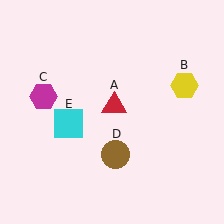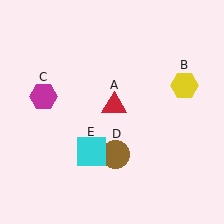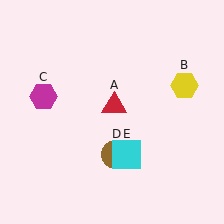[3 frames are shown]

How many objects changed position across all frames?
1 object changed position: cyan square (object E).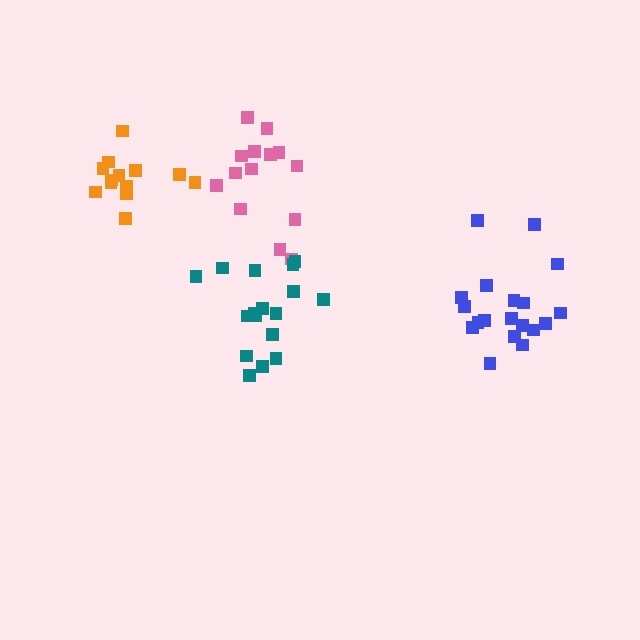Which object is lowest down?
The teal cluster is bottommost.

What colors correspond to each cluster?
The clusters are colored: pink, blue, teal, orange.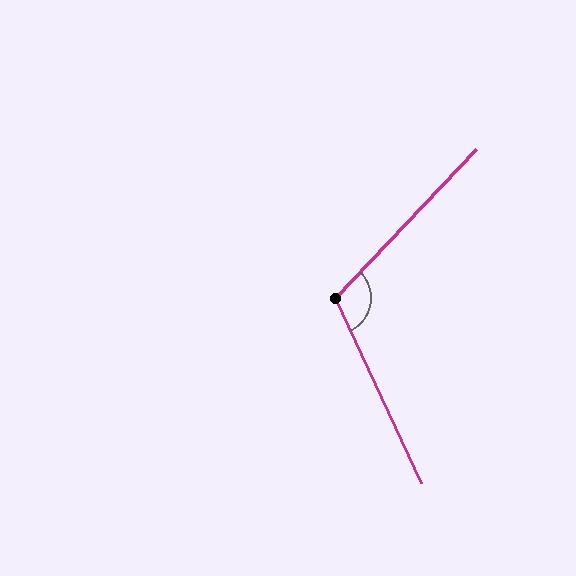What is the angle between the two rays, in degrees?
Approximately 111 degrees.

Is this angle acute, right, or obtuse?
It is obtuse.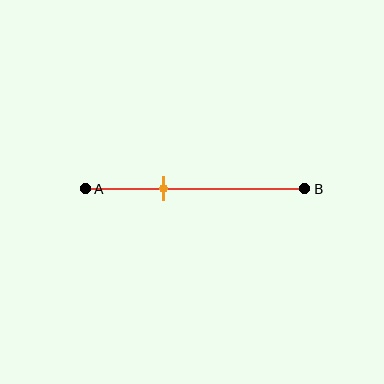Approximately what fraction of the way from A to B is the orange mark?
The orange mark is approximately 35% of the way from A to B.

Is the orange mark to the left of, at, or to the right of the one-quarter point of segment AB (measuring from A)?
The orange mark is to the right of the one-quarter point of segment AB.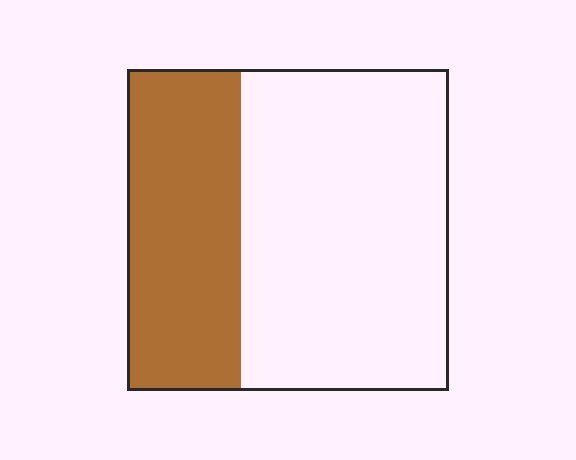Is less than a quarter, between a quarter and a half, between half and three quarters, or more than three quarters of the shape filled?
Between a quarter and a half.